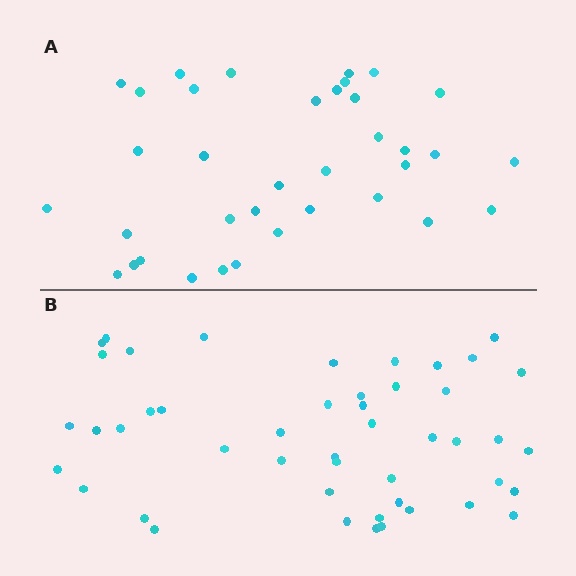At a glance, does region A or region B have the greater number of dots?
Region B (the bottom region) has more dots.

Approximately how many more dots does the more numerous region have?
Region B has roughly 12 or so more dots than region A.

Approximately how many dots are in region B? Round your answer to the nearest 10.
About 50 dots. (The exact count is 47, which rounds to 50.)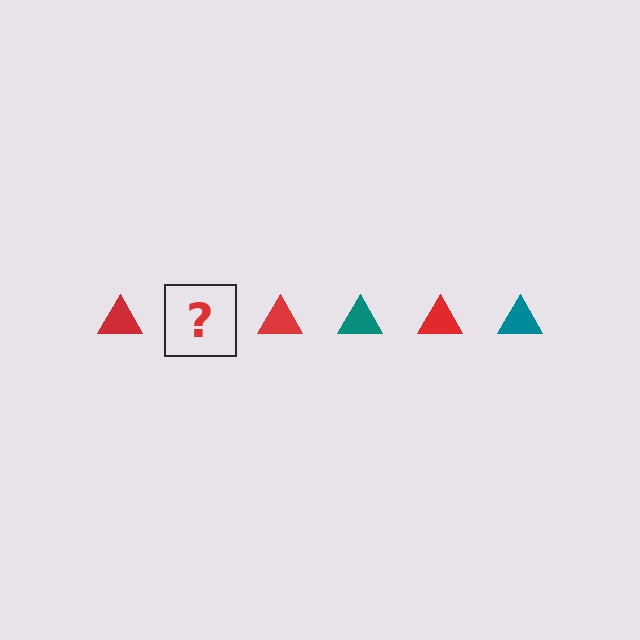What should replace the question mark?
The question mark should be replaced with a teal triangle.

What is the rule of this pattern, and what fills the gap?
The rule is that the pattern cycles through red, teal triangles. The gap should be filled with a teal triangle.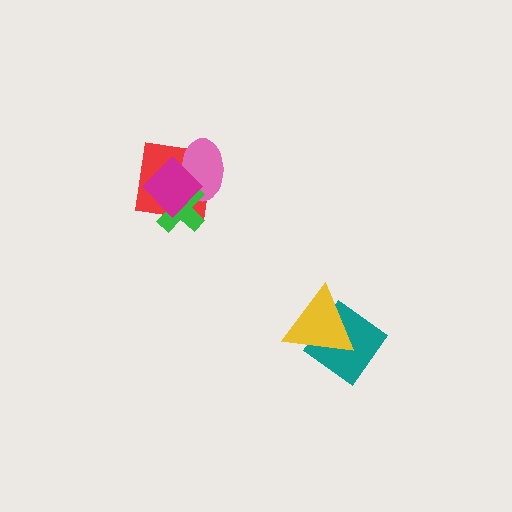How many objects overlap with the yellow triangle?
1 object overlaps with the yellow triangle.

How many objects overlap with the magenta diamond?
3 objects overlap with the magenta diamond.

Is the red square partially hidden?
Yes, it is partially covered by another shape.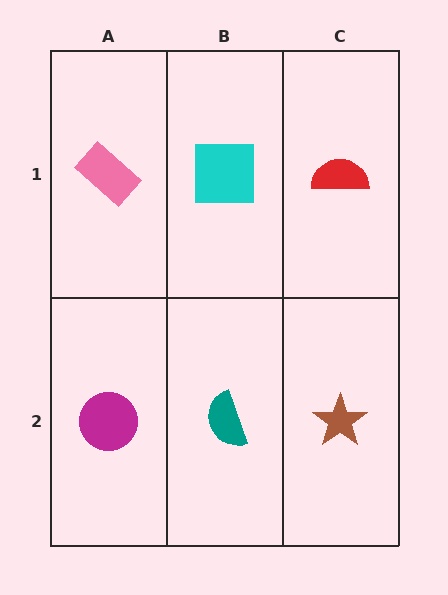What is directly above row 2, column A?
A pink rectangle.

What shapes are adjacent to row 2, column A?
A pink rectangle (row 1, column A), a teal semicircle (row 2, column B).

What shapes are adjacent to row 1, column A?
A magenta circle (row 2, column A), a cyan square (row 1, column B).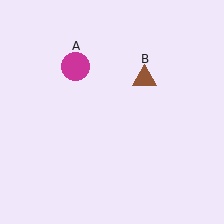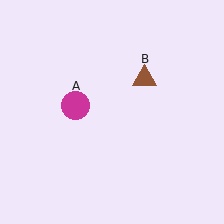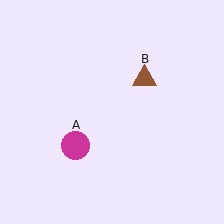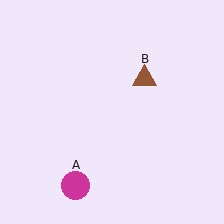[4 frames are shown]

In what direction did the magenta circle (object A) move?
The magenta circle (object A) moved down.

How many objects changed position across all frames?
1 object changed position: magenta circle (object A).